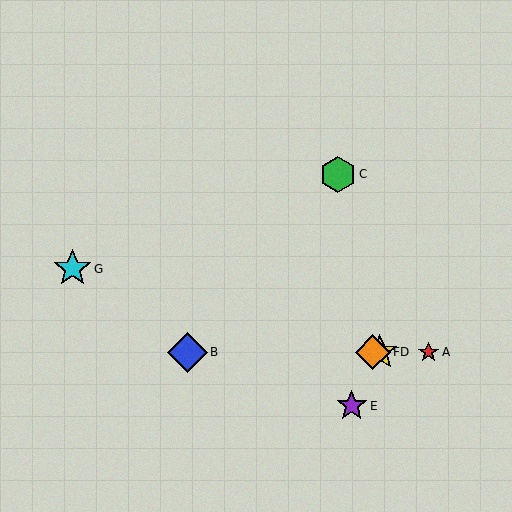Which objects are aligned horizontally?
Objects A, B, D, F are aligned horizontally.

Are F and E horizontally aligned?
No, F is at y≈352 and E is at y≈406.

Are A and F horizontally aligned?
Yes, both are at y≈352.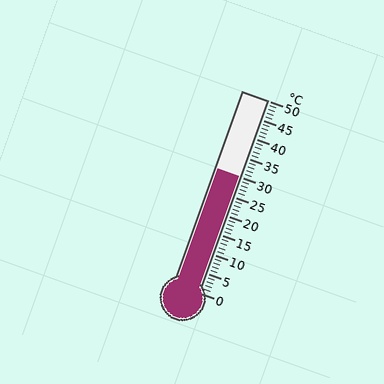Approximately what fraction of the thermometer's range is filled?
The thermometer is filled to approximately 60% of its range.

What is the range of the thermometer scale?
The thermometer scale ranges from 0°C to 50°C.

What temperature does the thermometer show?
The thermometer shows approximately 30°C.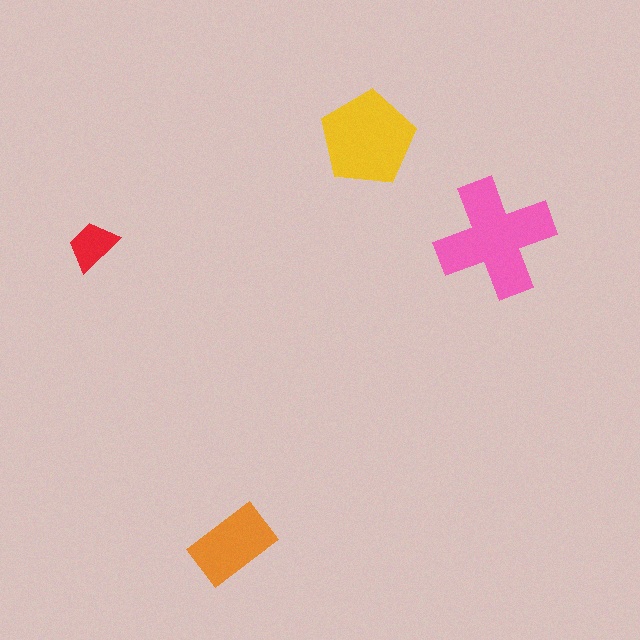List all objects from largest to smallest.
The pink cross, the yellow pentagon, the orange rectangle, the red trapezoid.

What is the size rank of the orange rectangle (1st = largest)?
3rd.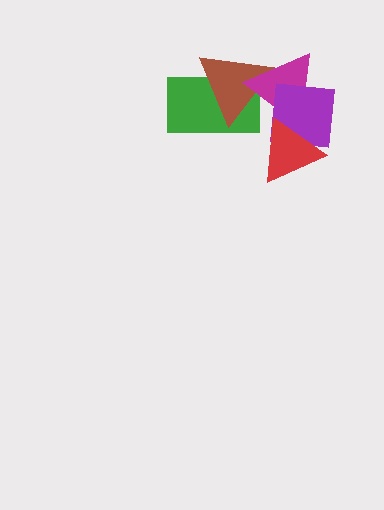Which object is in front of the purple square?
The red triangle is in front of the purple square.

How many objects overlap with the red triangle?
2 objects overlap with the red triangle.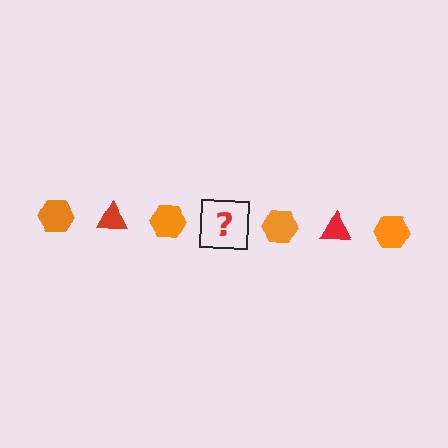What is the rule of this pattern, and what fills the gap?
The rule is that the pattern alternates between orange hexagon and red triangle. The gap should be filled with a red triangle.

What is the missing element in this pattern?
The missing element is a red triangle.